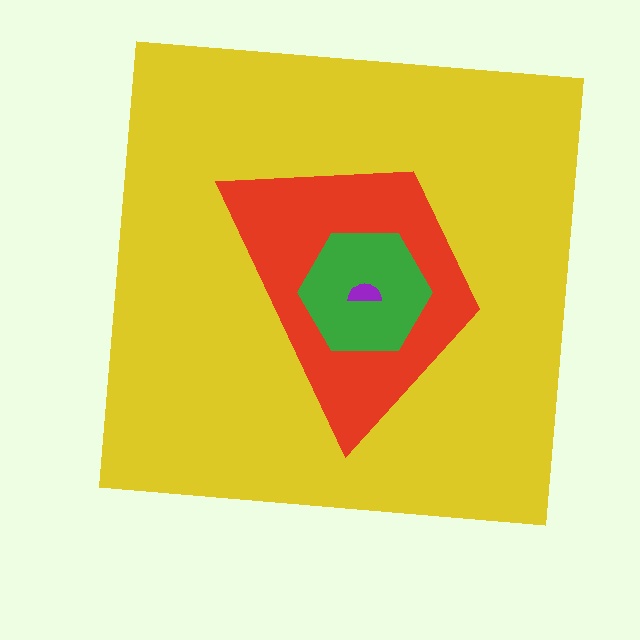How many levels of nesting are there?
4.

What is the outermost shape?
The yellow square.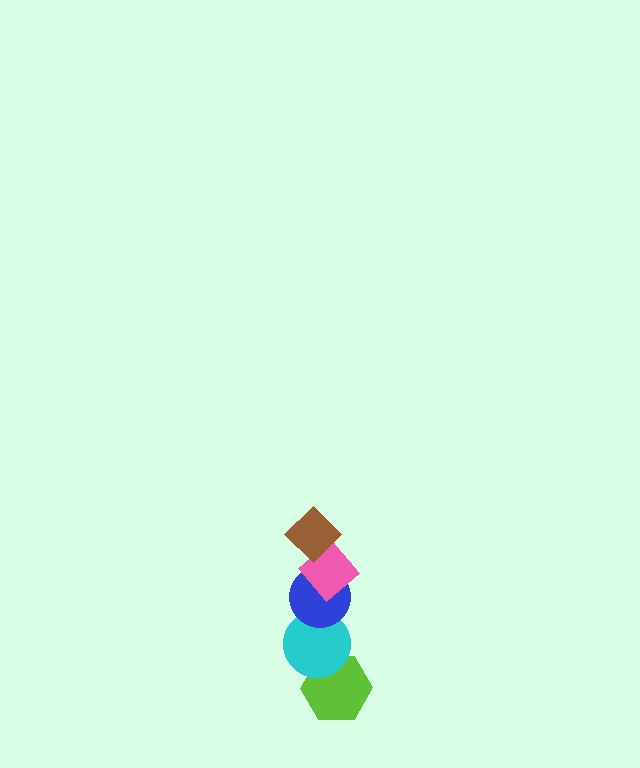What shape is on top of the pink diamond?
The brown diamond is on top of the pink diamond.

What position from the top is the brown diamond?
The brown diamond is 1st from the top.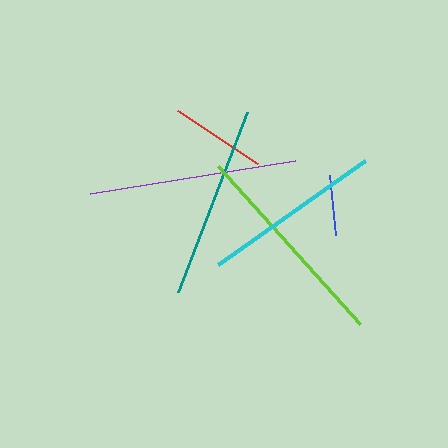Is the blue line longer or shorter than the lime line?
The lime line is longer than the blue line.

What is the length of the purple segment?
The purple segment is approximately 208 pixels long.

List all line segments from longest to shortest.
From longest to shortest: lime, purple, teal, cyan, red, blue.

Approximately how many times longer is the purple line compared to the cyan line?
The purple line is approximately 1.2 times the length of the cyan line.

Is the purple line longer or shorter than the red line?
The purple line is longer than the red line.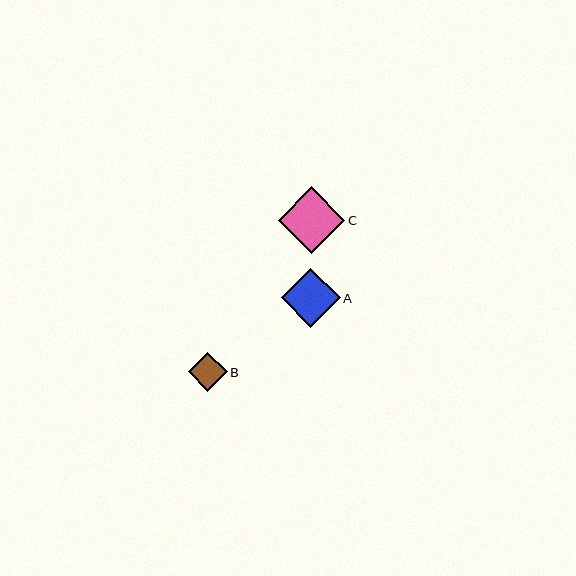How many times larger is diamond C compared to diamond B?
Diamond C is approximately 1.7 times the size of diamond B.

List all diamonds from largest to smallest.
From largest to smallest: C, A, B.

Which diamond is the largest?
Diamond C is the largest with a size of approximately 66 pixels.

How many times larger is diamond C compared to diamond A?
Diamond C is approximately 1.1 times the size of diamond A.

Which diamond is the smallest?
Diamond B is the smallest with a size of approximately 39 pixels.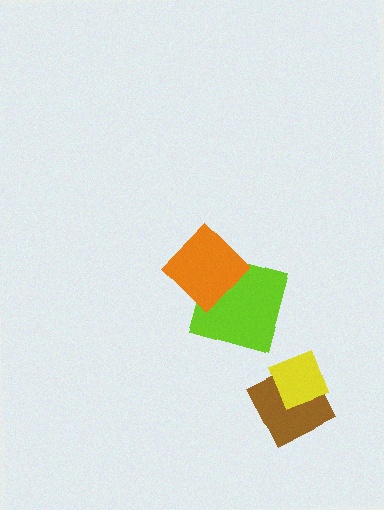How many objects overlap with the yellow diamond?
1 object overlaps with the yellow diamond.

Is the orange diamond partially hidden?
No, no other shape covers it.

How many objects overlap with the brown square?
1 object overlaps with the brown square.